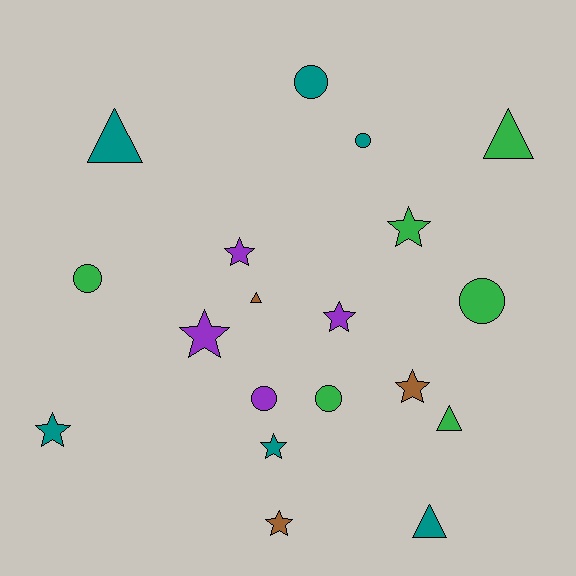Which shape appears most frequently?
Star, with 8 objects.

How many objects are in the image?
There are 19 objects.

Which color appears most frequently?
Teal, with 6 objects.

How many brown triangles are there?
There is 1 brown triangle.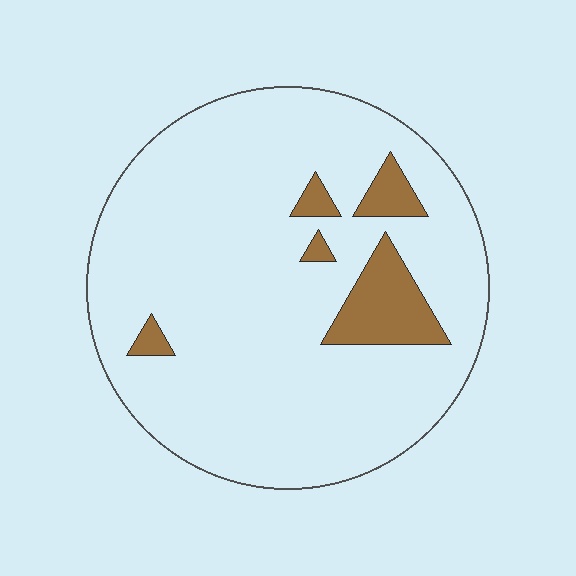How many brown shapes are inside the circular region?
5.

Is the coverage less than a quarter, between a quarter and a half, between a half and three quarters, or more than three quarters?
Less than a quarter.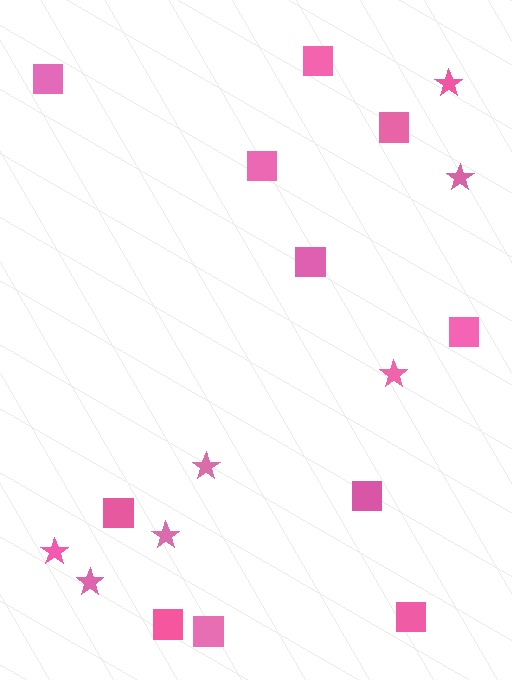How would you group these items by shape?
There are 2 groups: one group of squares (11) and one group of stars (7).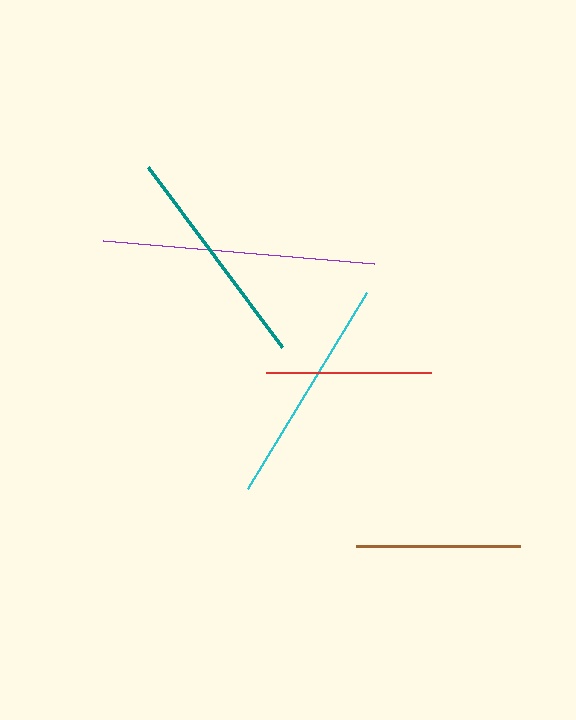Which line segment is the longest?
The purple line is the longest at approximately 272 pixels.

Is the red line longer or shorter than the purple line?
The purple line is longer than the red line.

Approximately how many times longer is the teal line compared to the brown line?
The teal line is approximately 1.4 times the length of the brown line.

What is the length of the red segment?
The red segment is approximately 165 pixels long.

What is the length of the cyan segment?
The cyan segment is approximately 230 pixels long.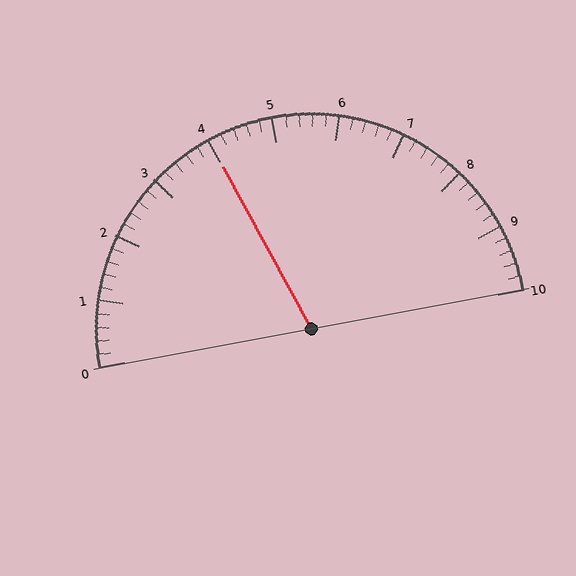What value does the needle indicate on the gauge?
The needle indicates approximately 4.0.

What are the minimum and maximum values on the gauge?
The gauge ranges from 0 to 10.